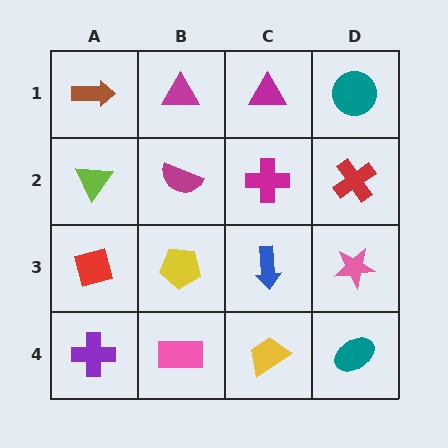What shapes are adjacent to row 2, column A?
A brown arrow (row 1, column A), a red square (row 3, column A), a magenta semicircle (row 2, column B).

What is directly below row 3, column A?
A purple cross.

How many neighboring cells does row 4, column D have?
2.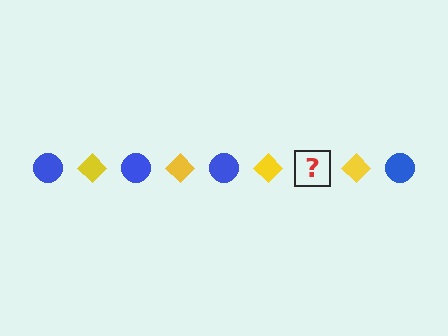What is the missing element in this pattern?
The missing element is a blue circle.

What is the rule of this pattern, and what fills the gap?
The rule is that the pattern alternates between blue circle and yellow diamond. The gap should be filled with a blue circle.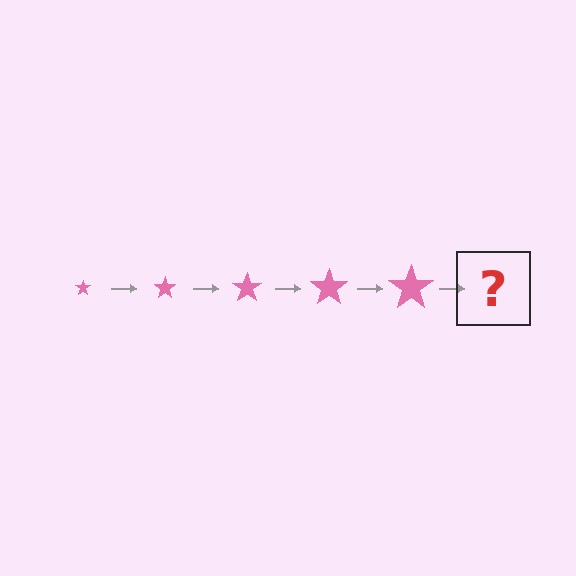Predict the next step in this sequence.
The next step is a pink star, larger than the previous one.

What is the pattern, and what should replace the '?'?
The pattern is that the star gets progressively larger each step. The '?' should be a pink star, larger than the previous one.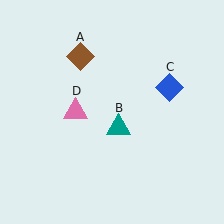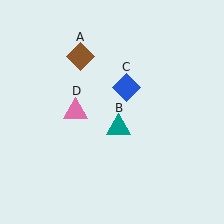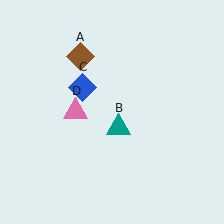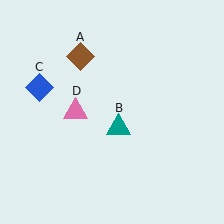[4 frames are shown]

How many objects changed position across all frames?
1 object changed position: blue diamond (object C).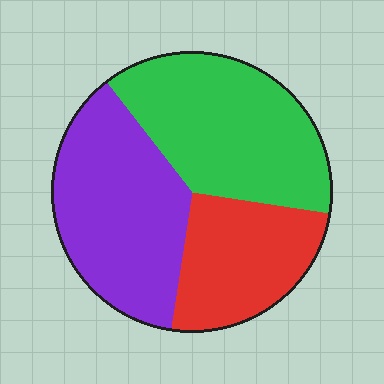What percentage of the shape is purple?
Purple covers around 35% of the shape.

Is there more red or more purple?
Purple.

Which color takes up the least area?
Red, at roughly 25%.